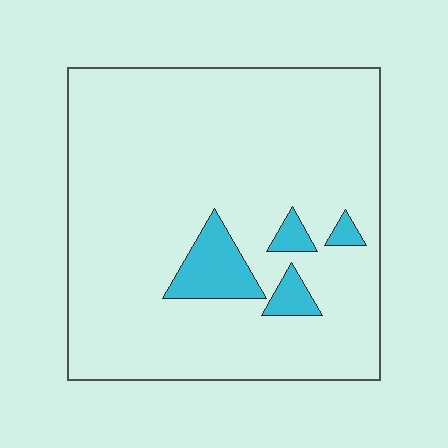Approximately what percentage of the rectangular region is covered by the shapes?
Approximately 10%.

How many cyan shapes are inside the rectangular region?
4.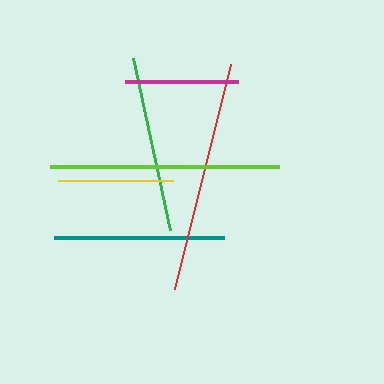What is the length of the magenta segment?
The magenta segment is approximately 112 pixels long.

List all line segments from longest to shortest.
From longest to shortest: red, lime, green, teal, yellow, magenta.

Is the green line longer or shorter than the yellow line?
The green line is longer than the yellow line.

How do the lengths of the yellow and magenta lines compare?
The yellow and magenta lines are approximately the same length.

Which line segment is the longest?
The red line is the longest at approximately 231 pixels.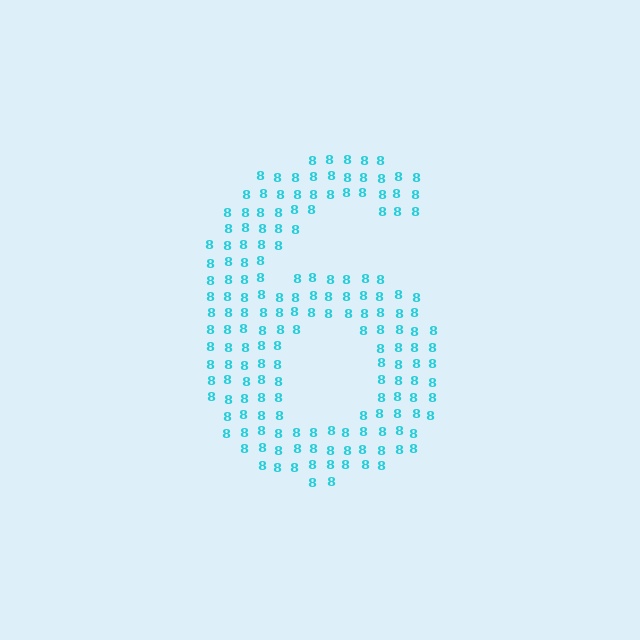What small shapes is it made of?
It is made of small digit 8's.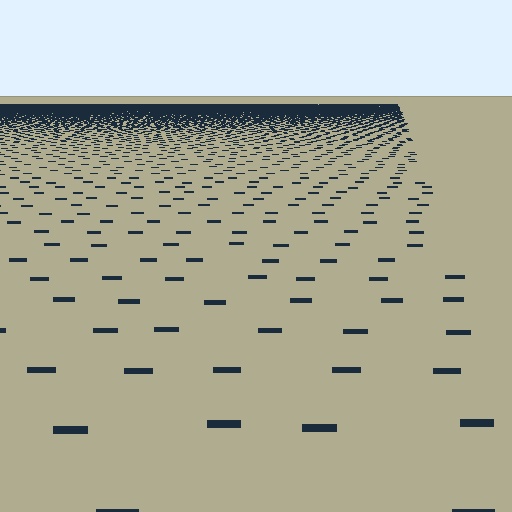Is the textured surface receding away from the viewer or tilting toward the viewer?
The surface is receding away from the viewer. Texture elements get smaller and denser toward the top.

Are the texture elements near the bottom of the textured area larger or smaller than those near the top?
Larger. Near the bottom, elements are closer to the viewer and appear at a bigger on-screen size.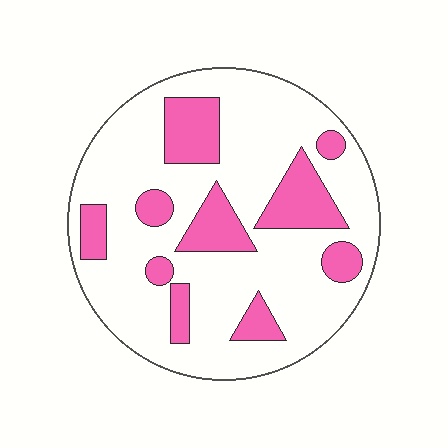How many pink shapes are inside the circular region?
10.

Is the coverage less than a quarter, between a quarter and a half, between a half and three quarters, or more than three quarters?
Less than a quarter.